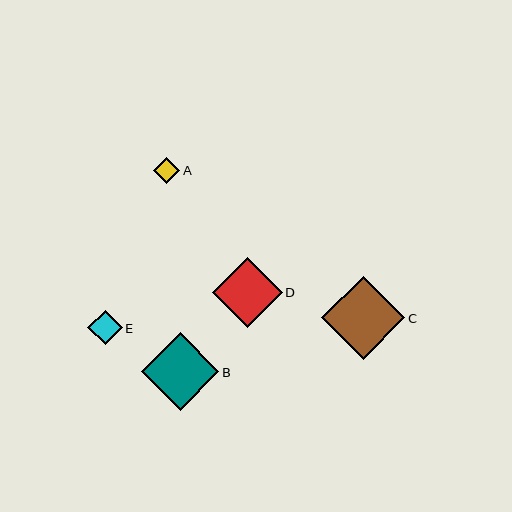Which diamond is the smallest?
Diamond A is the smallest with a size of approximately 26 pixels.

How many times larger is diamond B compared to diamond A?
Diamond B is approximately 3.0 times the size of diamond A.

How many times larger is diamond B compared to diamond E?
Diamond B is approximately 2.3 times the size of diamond E.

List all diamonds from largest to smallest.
From largest to smallest: C, B, D, E, A.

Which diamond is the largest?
Diamond C is the largest with a size of approximately 83 pixels.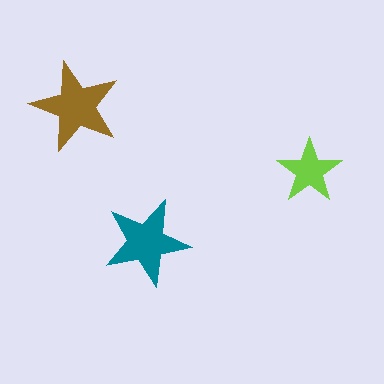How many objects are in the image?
There are 3 objects in the image.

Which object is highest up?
The brown star is topmost.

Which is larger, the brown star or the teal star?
The brown one.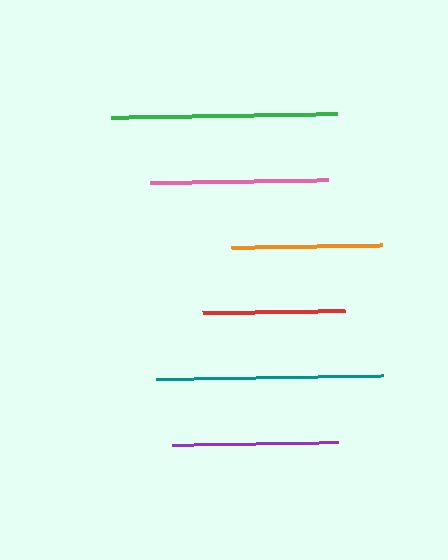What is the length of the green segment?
The green segment is approximately 226 pixels long.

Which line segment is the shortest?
The red line is the shortest at approximately 142 pixels.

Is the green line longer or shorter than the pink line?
The green line is longer than the pink line.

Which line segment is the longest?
The teal line is the longest at approximately 227 pixels.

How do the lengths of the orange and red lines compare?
The orange and red lines are approximately the same length.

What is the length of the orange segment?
The orange segment is approximately 151 pixels long.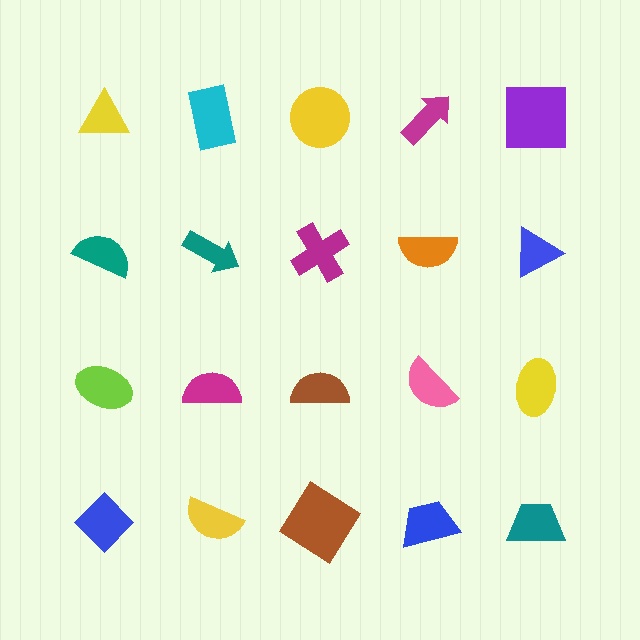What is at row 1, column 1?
A yellow triangle.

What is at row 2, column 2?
A teal arrow.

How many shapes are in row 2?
5 shapes.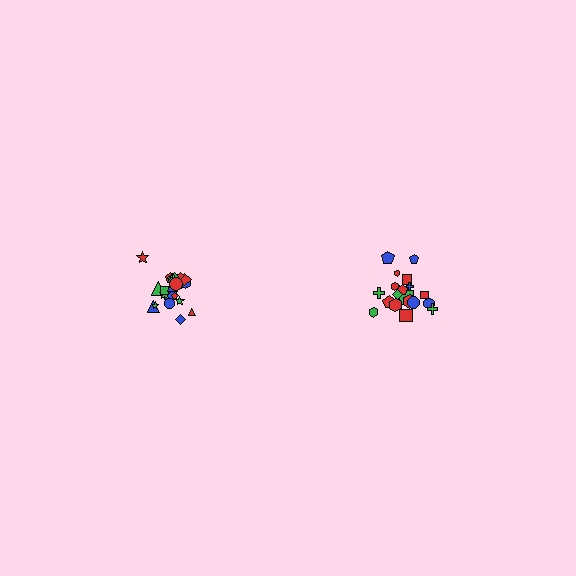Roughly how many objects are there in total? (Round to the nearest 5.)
Roughly 45 objects in total.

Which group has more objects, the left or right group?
The left group.